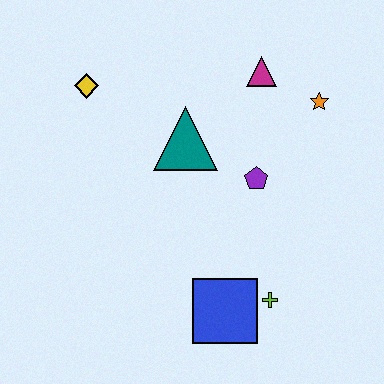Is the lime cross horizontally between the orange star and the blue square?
Yes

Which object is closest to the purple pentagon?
The teal triangle is closest to the purple pentagon.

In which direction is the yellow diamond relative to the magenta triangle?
The yellow diamond is to the left of the magenta triangle.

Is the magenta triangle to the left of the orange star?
Yes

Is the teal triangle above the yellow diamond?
No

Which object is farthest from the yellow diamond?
The lime cross is farthest from the yellow diamond.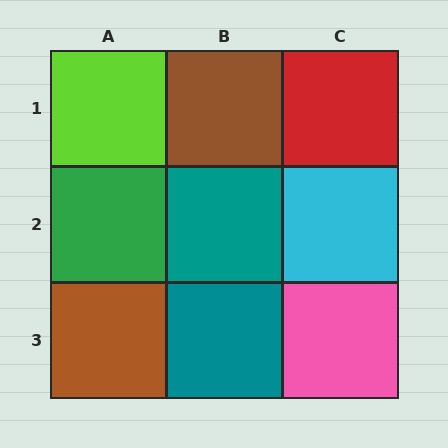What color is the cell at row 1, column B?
Brown.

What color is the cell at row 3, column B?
Teal.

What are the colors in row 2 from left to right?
Green, teal, cyan.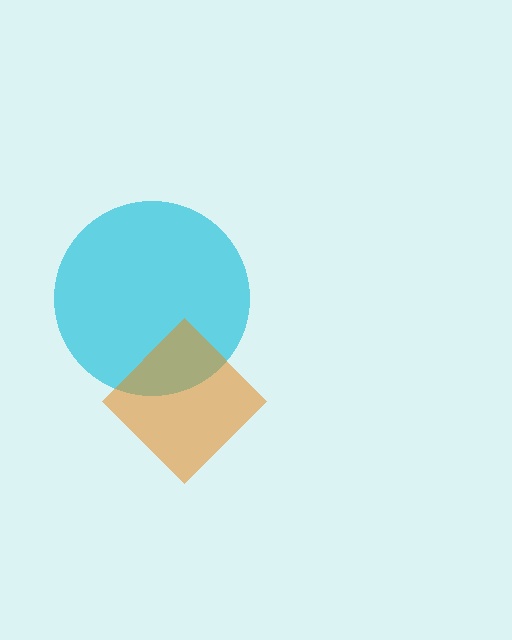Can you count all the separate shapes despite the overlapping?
Yes, there are 2 separate shapes.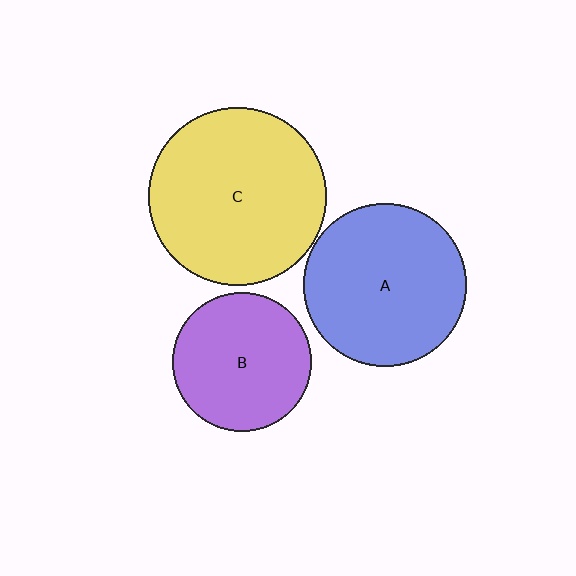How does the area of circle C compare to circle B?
Approximately 1.6 times.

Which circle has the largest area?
Circle C (yellow).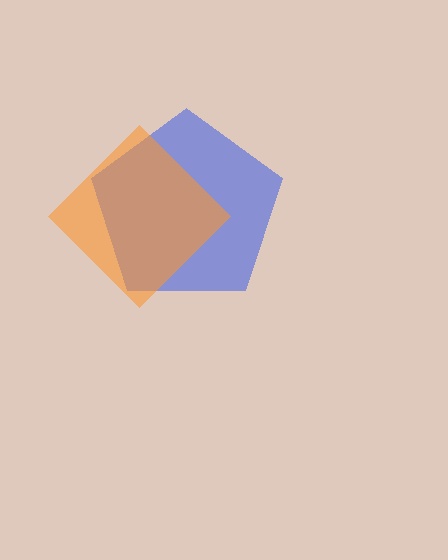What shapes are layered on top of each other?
The layered shapes are: a blue pentagon, an orange diamond.